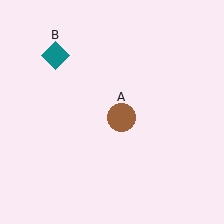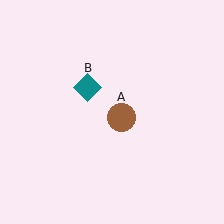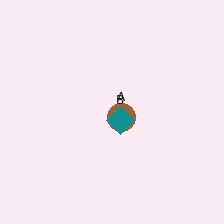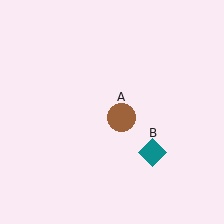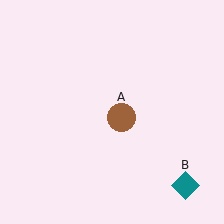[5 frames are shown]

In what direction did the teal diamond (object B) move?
The teal diamond (object B) moved down and to the right.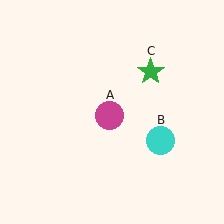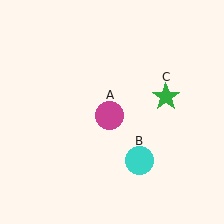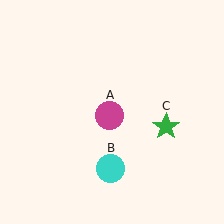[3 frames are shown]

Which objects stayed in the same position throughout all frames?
Magenta circle (object A) remained stationary.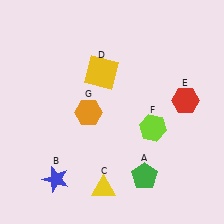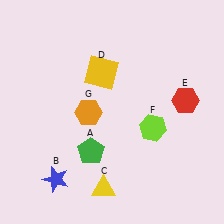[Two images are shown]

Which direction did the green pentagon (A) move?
The green pentagon (A) moved left.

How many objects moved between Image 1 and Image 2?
1 object moved between the two images.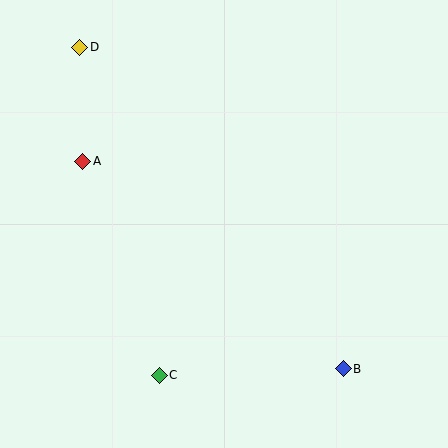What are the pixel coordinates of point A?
Point A is at (83, 161).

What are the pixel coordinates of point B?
Point B is at (343, 369).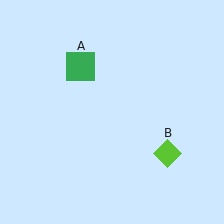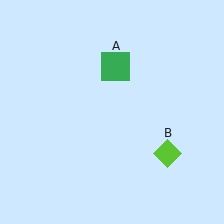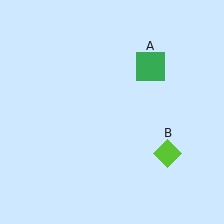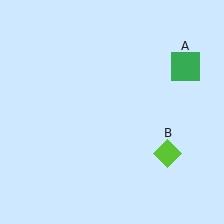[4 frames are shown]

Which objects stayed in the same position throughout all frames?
Lime diamond (object B) remained stationary.